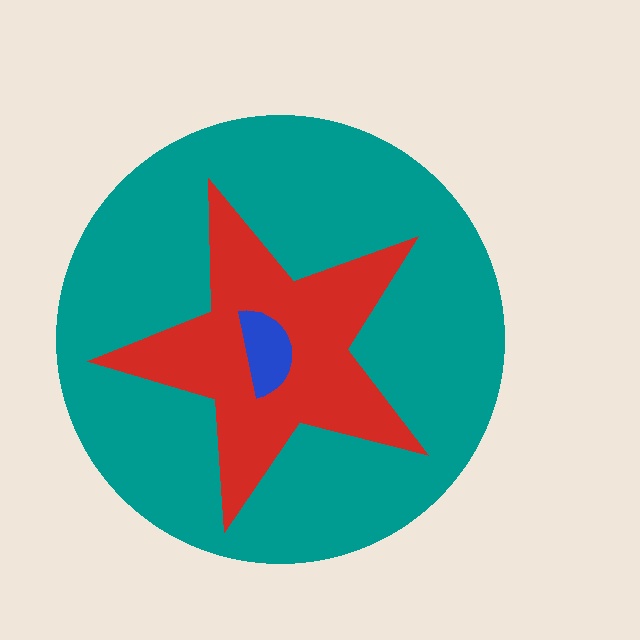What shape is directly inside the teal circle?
The red star.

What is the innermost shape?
The blue semicircle.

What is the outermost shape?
The teal circle.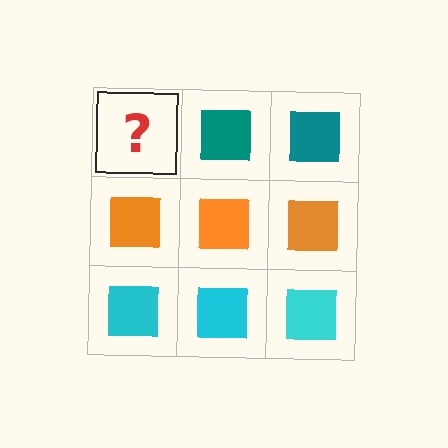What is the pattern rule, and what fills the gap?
The rule is that each row has a consistent color. The gap should be filled with a teal square.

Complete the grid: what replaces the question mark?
The question mark should be replaced with a teal square.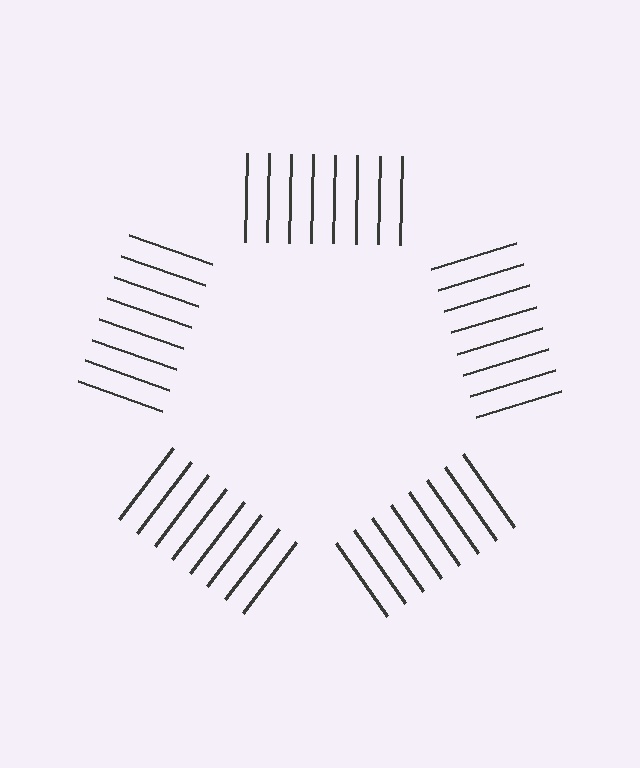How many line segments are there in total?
40 — 8 along each of the 5 edges.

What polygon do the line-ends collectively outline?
An illusory pentagon — the line segments terminate on its edges but no continuous stroke is drawn.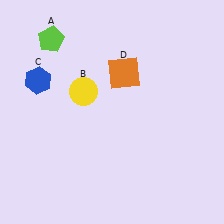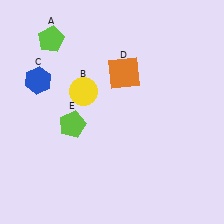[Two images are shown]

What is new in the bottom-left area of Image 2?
A lime pentagon (E) was added in the bottom-left area of Image 2.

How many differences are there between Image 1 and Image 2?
There is 1 difference between the two images.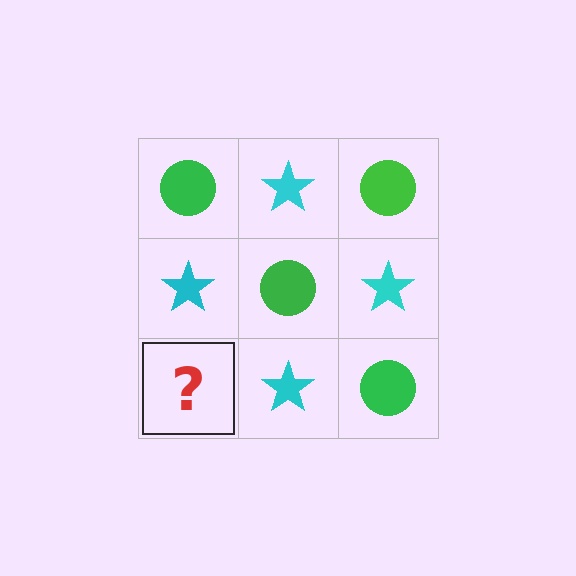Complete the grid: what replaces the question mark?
The question mark should be replaced with a green circle.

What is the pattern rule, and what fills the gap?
The rule is that it alternates green circle and cyan star in a checkerboard pattern. The gap should be filled with a green circle.